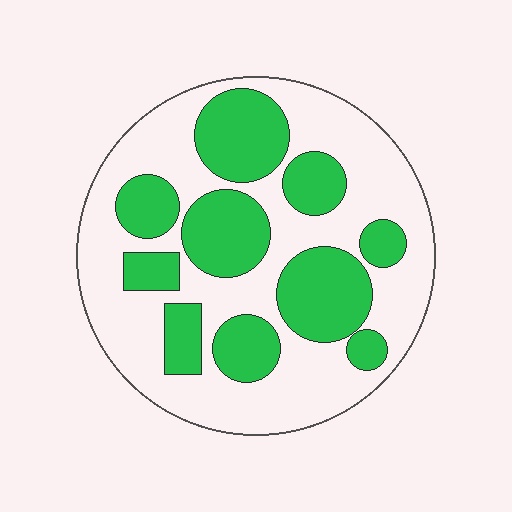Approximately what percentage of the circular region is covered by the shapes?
Approximately 40%.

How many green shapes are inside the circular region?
10.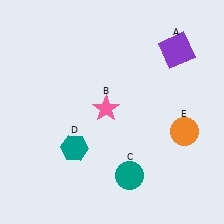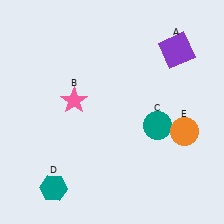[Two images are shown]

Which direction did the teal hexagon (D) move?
The teal hexagon (D) moved down.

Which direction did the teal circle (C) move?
The teal circle (C) moved up.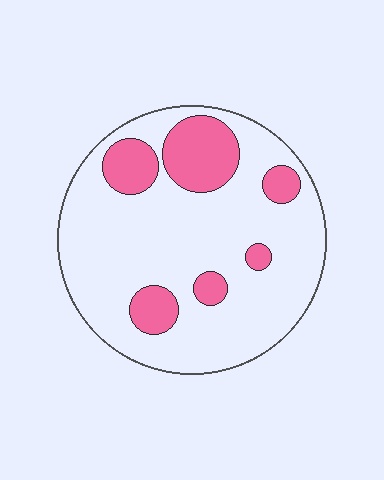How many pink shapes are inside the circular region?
6.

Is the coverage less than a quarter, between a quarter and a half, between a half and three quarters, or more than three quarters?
Less than a quarter.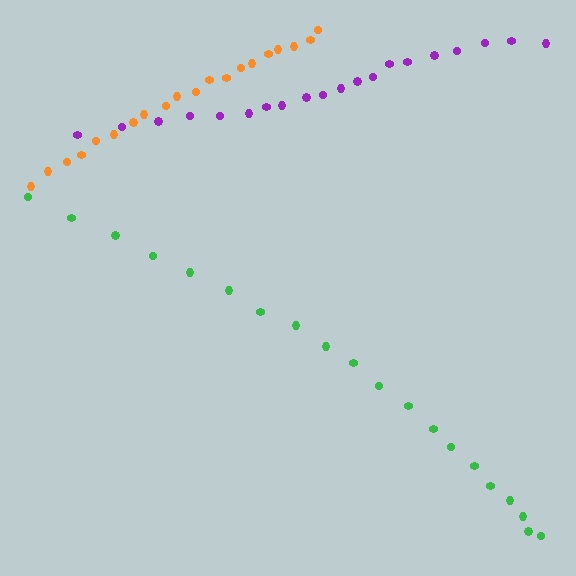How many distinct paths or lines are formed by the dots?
There are 3 distinct paths.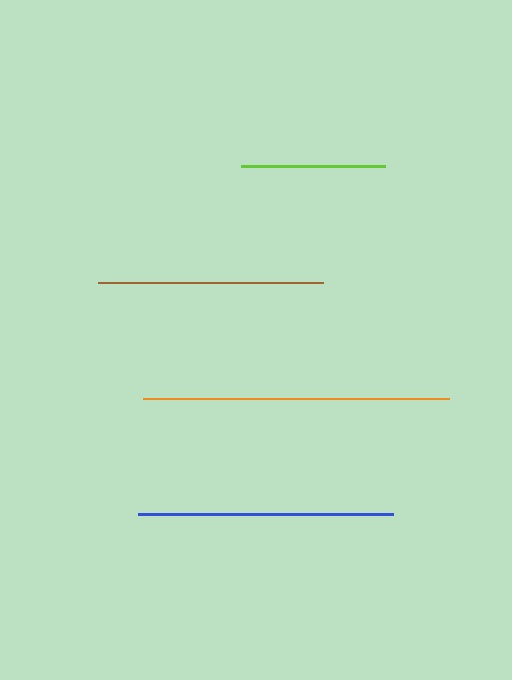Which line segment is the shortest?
The lime line is the shortest at approximately 144 pixels.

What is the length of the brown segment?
The brown segment is approximately 225 pixels long.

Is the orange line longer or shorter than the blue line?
The orange line is longer than the blue line.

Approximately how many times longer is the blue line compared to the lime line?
The blue line is approximately 1.8 times the length of the lime line.